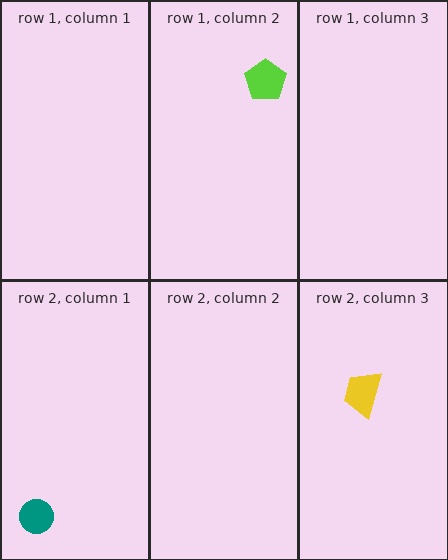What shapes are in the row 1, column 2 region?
The lime pentagon.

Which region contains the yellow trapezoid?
The row 2, column 3 region.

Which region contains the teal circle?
The row 2, column 1 region.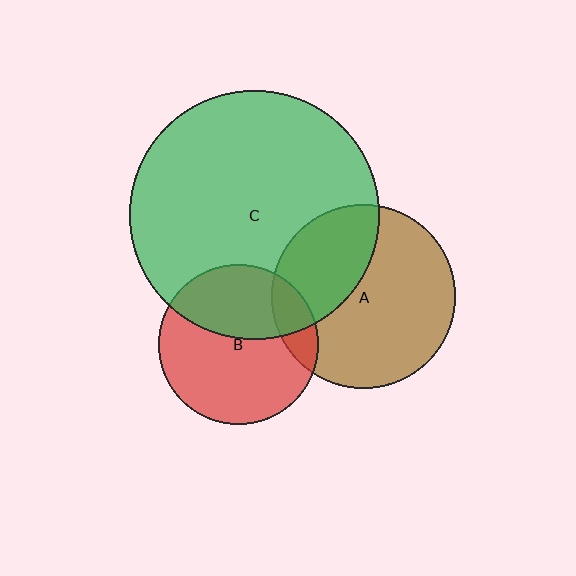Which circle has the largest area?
Circle C (green).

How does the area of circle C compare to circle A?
Approximately 1.8 times.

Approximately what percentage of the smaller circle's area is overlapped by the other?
Approximately 35%.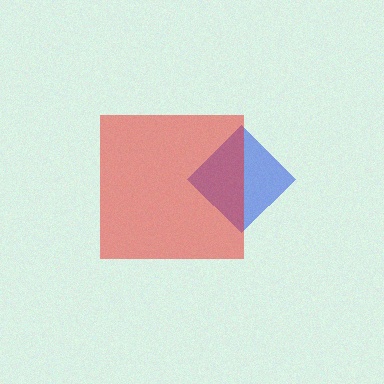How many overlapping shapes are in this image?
There are 2 overlapping shapes in the image.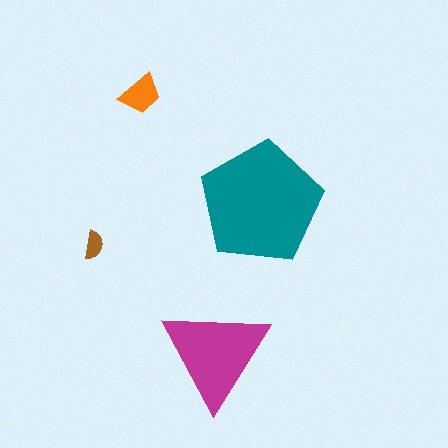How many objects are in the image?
There are 4 objects in the image.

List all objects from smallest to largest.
The brown semicircle, the orange trapezoid, the magenta triangle, the teal pentagon.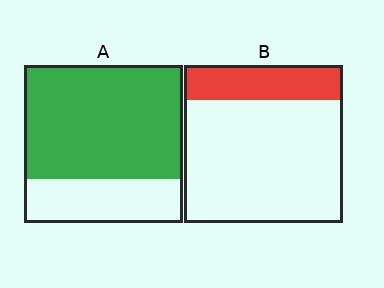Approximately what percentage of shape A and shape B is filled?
A is approximately 70% and B is approximately 20%.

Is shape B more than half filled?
No.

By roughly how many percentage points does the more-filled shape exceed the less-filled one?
By roughly 50 percentage points (A over B).